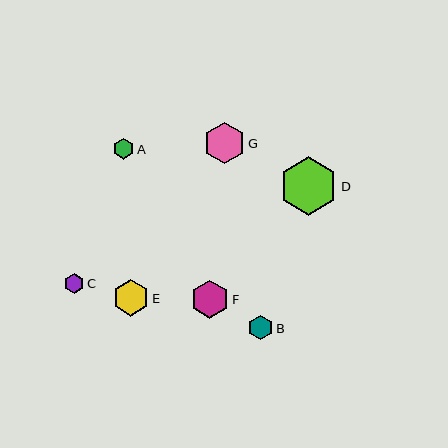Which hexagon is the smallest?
Hexagon C is the smallest with a size of approximately 20 pixels.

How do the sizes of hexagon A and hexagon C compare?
Hexagon A and hexagon C are approximately the same size.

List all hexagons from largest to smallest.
From largest to smallest: D, G, F, E, B, A, C.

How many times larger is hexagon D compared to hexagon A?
Hexagon D is approximately 2.8 times the size of hexagon A.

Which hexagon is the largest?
Hexagon D is the largest with a size of approximately 59 pixels.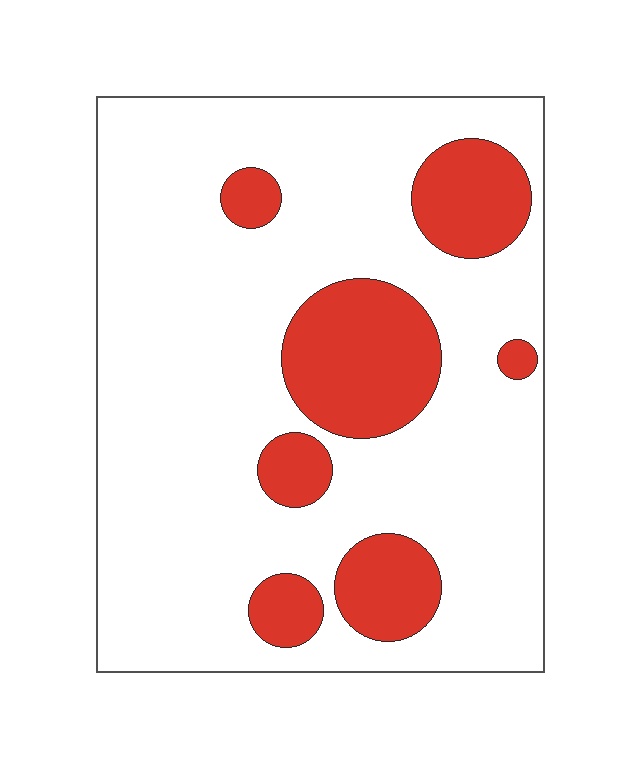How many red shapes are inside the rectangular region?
7.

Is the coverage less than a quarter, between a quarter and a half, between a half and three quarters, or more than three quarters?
Less than a quarter.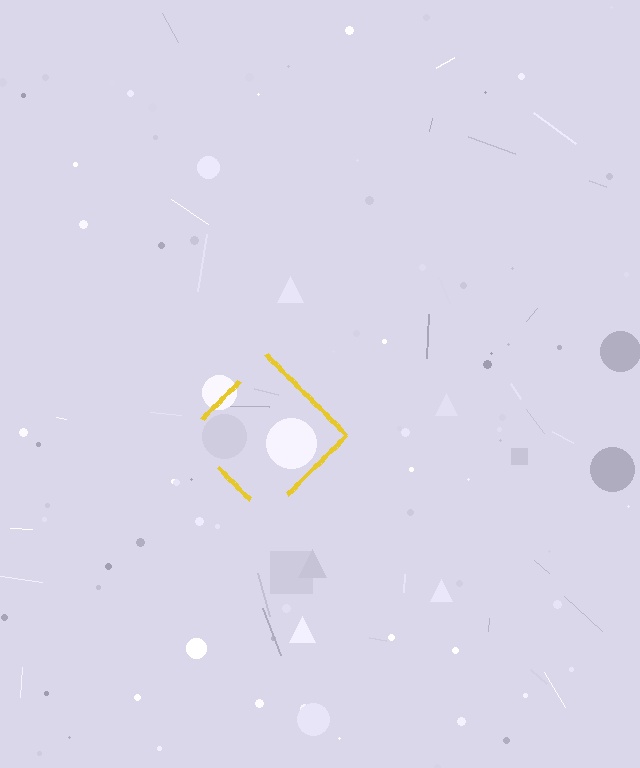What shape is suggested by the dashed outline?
The dashed outline suggests a diamond.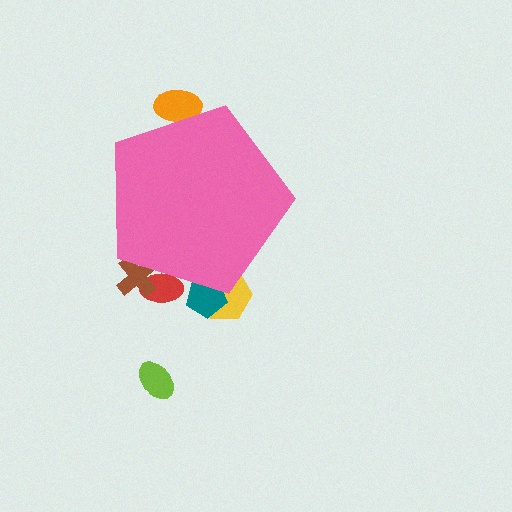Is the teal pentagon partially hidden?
Yes, the teal pentagon is partially hidden behind the pink pentagon.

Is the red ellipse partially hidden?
Yes, the red ellipse is partially hidden behind the pink pentagon.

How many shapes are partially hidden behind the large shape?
5 shapes are partially hidden.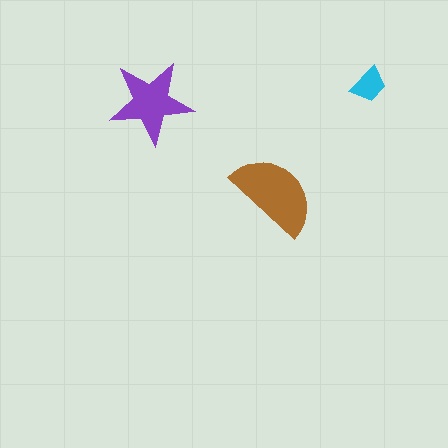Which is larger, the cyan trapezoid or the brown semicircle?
The brown semicircle.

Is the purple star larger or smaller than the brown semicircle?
Smaller.